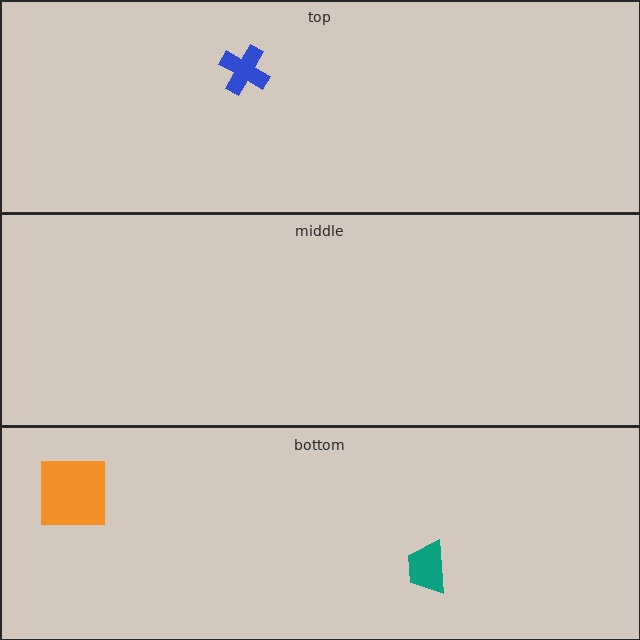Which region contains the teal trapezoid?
The bottom region.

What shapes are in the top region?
The blue cross.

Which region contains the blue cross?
The top region.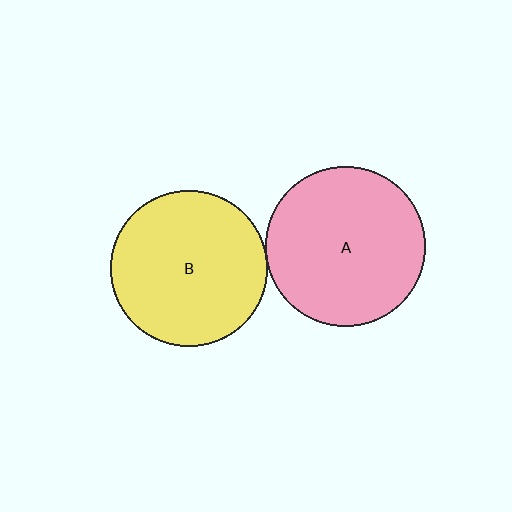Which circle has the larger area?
Circle A (pink).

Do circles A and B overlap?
Yes.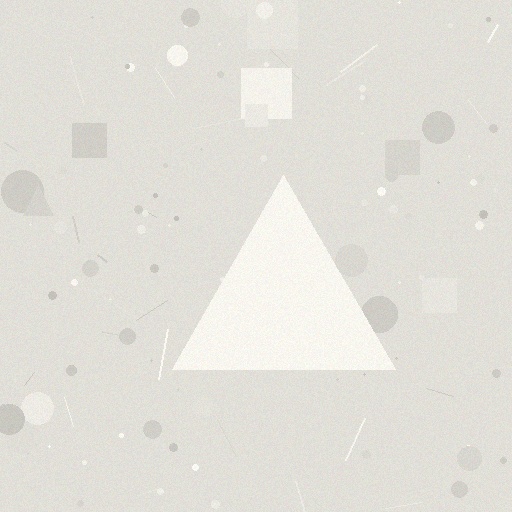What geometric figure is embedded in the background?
A triangle is embedded in the background.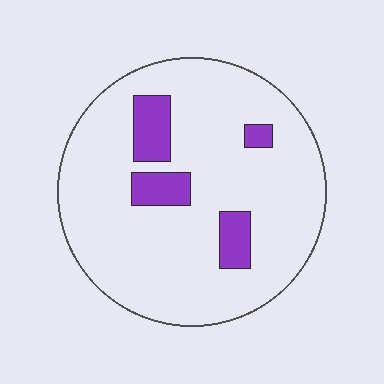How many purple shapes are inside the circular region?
4.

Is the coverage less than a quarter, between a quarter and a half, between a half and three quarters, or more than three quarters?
Less than a quarter.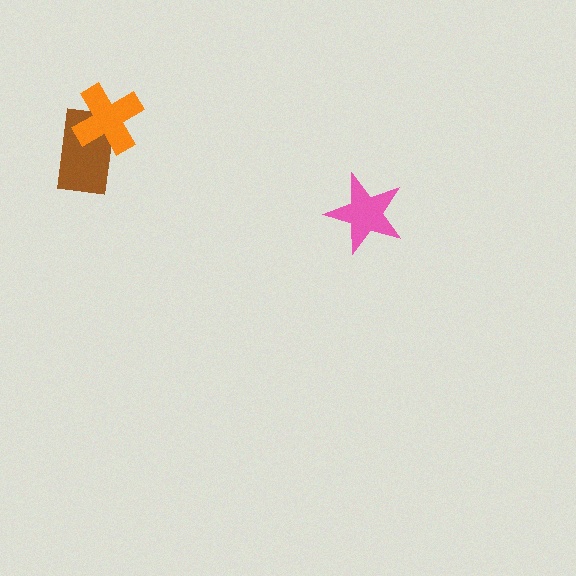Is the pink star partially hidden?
No, no other shape covers it.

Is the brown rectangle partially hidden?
Yes, it is partially covered by another shape.